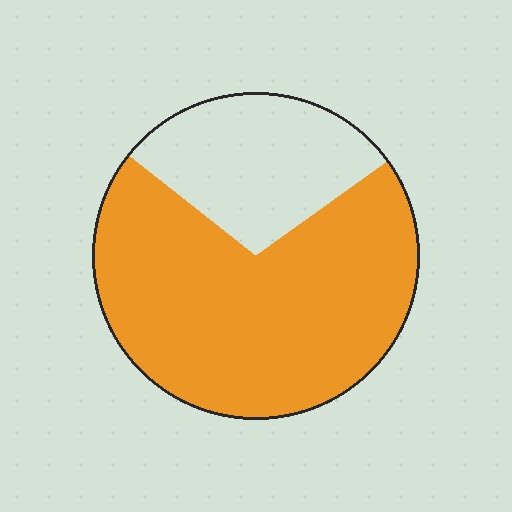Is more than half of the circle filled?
Yes.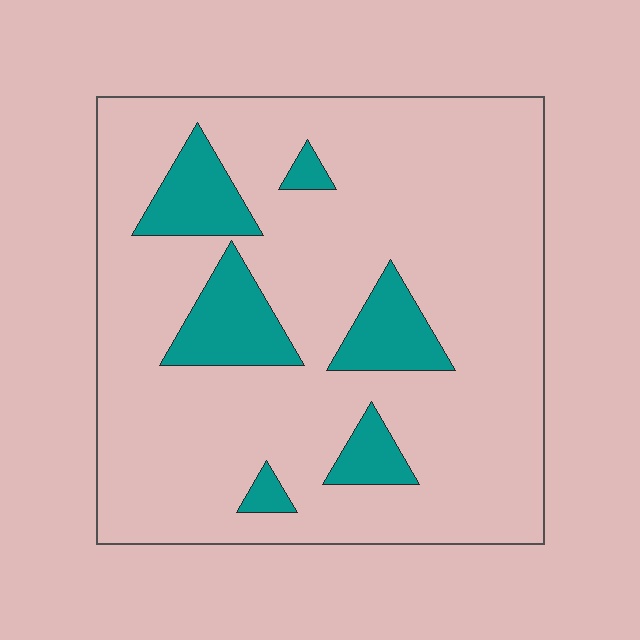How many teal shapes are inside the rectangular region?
6.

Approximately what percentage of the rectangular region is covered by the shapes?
Approximately 15%.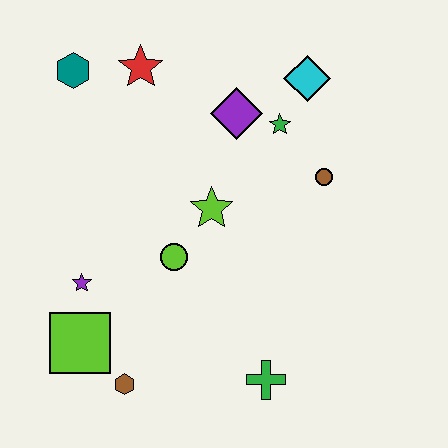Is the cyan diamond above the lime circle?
Yes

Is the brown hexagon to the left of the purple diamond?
Yes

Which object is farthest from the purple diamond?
The brown hexagon is farthest from the purple diamond.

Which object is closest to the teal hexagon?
The red star is closest to the teal hexagon.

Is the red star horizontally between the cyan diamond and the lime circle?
No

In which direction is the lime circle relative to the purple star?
The lime circle is to the right of the purple star.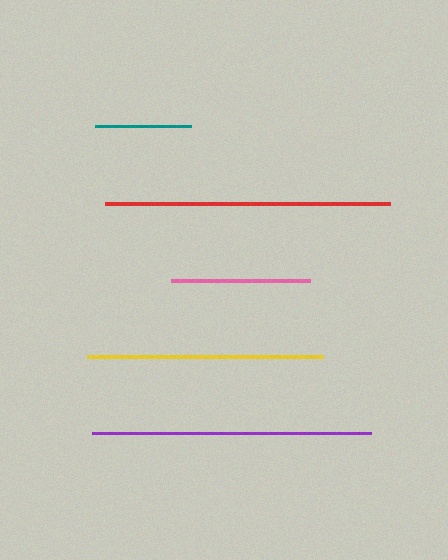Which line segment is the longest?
The red line is the longest at approximately 285 pixels.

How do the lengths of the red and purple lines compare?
The red and purple lines are approximately the same length.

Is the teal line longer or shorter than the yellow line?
The yellow line is longer than the teal line.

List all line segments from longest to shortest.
From longest to shortest: red, purple, yellow, pink, teal.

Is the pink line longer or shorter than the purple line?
The purple line is longer than the pink line.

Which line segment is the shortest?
The teal line is the shortest at approximately 96 pixels.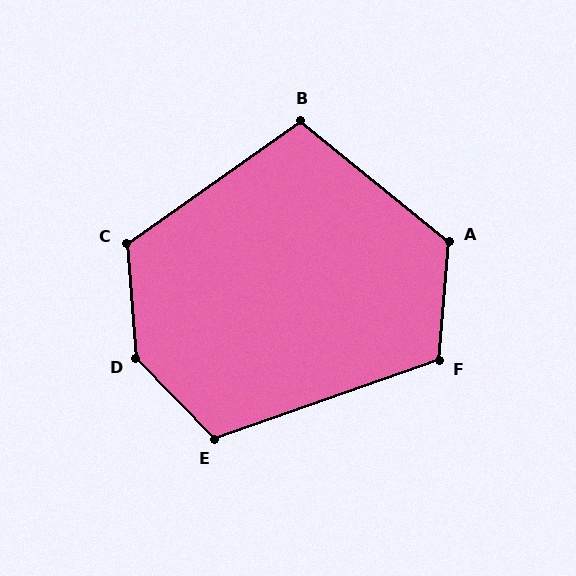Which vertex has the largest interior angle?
D, at approximately 140 degrees.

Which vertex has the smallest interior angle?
B, at approximately 106 degrees.